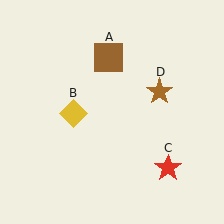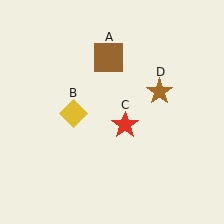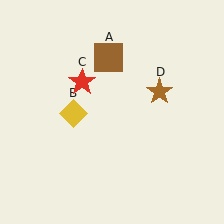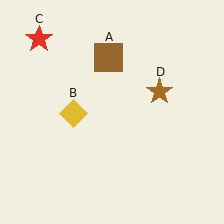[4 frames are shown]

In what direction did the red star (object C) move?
The red star (object C) moved up and to the left.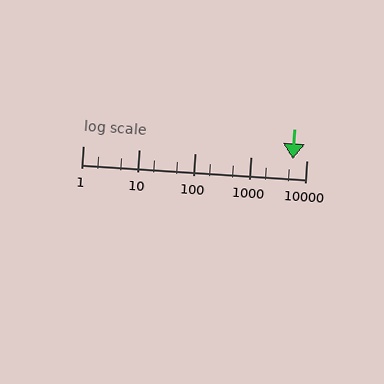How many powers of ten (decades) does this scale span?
The scale spans 4 decades, from 1 to 10000.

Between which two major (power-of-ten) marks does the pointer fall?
The pointer is between 1000 and 10000.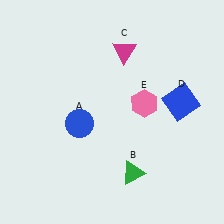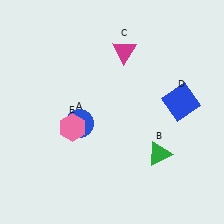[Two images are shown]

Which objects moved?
The objects that moved are: the green triangle (B), the pink hexagon (E).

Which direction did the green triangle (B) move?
The green triangle (B) moved right.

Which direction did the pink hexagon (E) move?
The pink hexagon (E) moved left.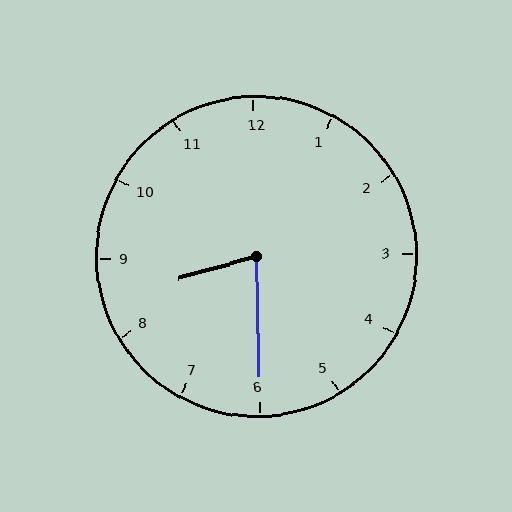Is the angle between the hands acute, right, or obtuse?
It is acute.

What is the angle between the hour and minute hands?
Approximately 75 degrees.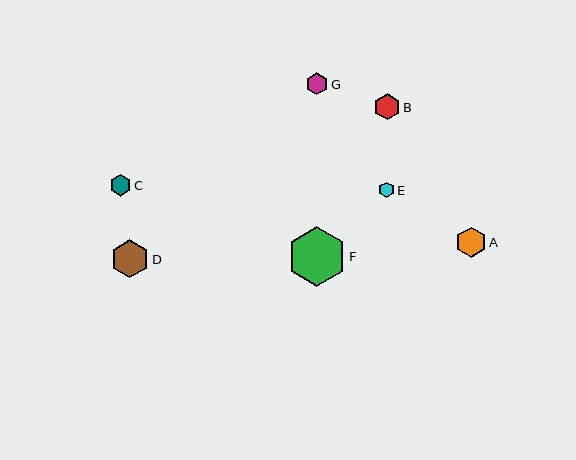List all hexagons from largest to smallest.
From largest to smallest: F, D, A, B, G, C, E.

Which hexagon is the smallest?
Hexagon E is the smallest with a size of approximately 15 pixels.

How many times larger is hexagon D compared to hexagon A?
Hexagon D is approximately 1.2 times the size of hexagon A.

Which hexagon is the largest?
Hexagon F is the largest with a size of approximately 59 pixels.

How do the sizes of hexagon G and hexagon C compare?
Hexagon G and hexagon C are approximately the same size.